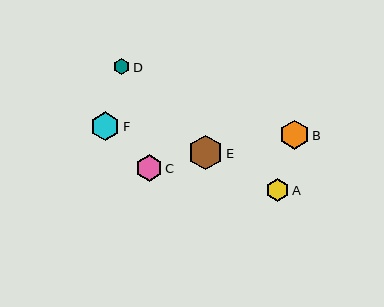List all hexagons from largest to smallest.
From largest to smallest: E, F, B, C, A, D.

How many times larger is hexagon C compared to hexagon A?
Hexagon C is approximately 1.1 times the size of hexagon A.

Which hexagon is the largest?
Hexagon E is the largest with a size of approximately 34 pixels.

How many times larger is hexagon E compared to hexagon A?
Hexagon E is approximately 1.5 times the size of hexagon A.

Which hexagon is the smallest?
Hexagon D is the smallest with a size of approximately 16 pixels.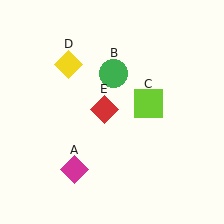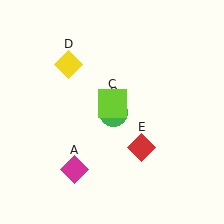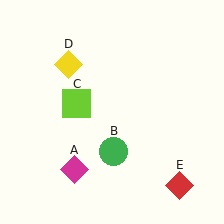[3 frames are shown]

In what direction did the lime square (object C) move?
The lime square (object C) moved left.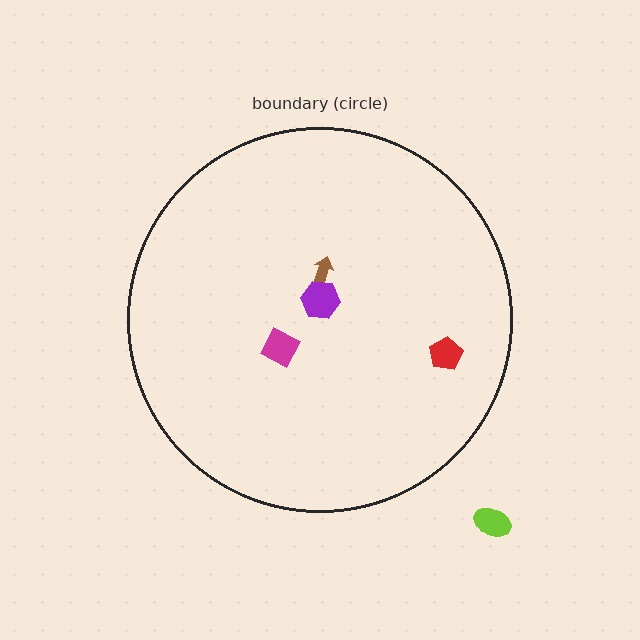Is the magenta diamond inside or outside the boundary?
Inside.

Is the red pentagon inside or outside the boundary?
Inside.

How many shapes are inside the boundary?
4 inside, 1 outside.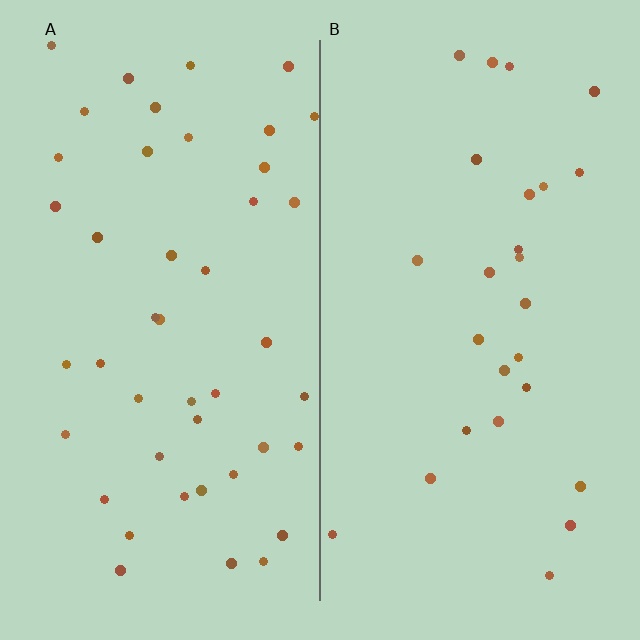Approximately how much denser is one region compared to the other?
Approximately 1.7× — region A over region B.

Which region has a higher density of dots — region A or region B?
A (the left).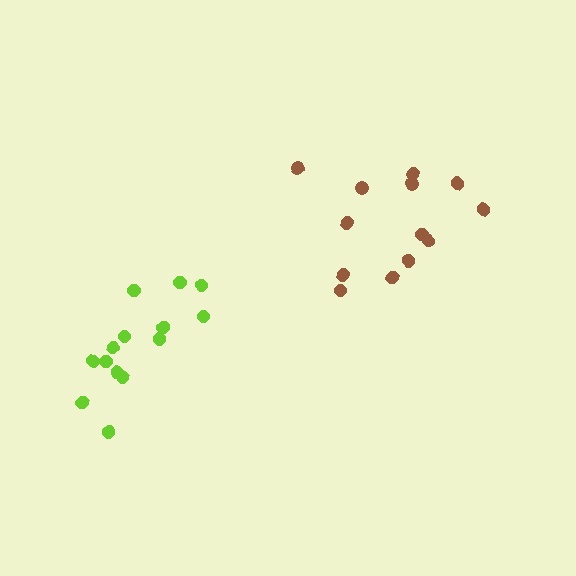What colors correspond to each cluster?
The clusters are colored: lime, brown.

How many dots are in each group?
Group 1: 14 dots, Group 2: 13 dots (27 total).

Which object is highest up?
The brown cluster is topmost.